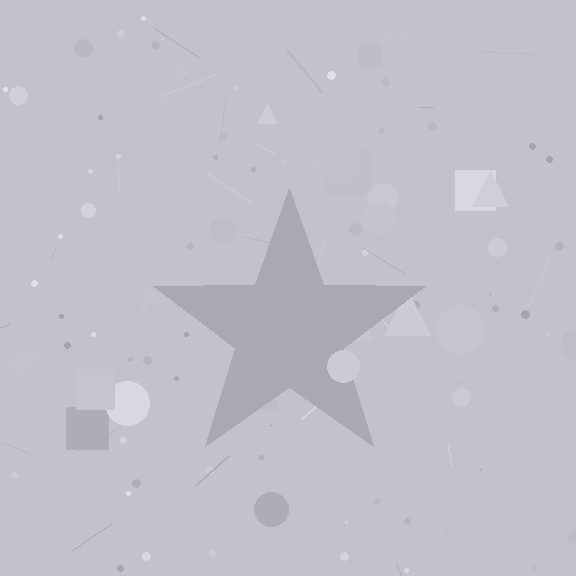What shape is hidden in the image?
A star is hidden in the image.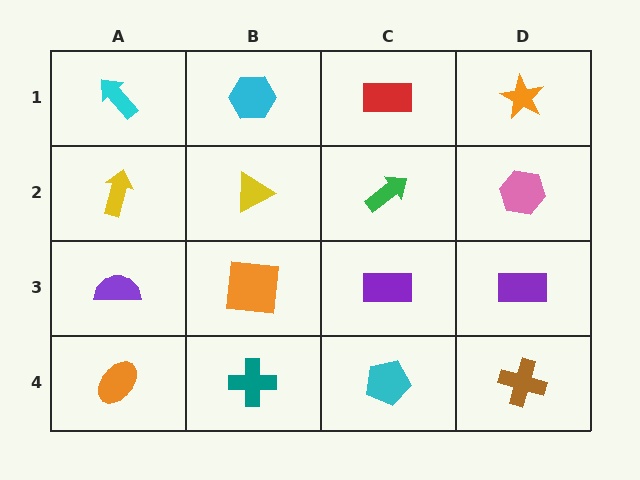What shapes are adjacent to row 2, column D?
An orange star (row 1, column D), a purple rectangle (row 3, column D), a green arrow (row 2, column C).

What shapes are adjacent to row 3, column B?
A yellow triangle (row 2, column B), a teal cross (row 4, column B), a purple semicircle (row 3, column A), a purple rectangle (row 3, column C).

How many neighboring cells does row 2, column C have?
4.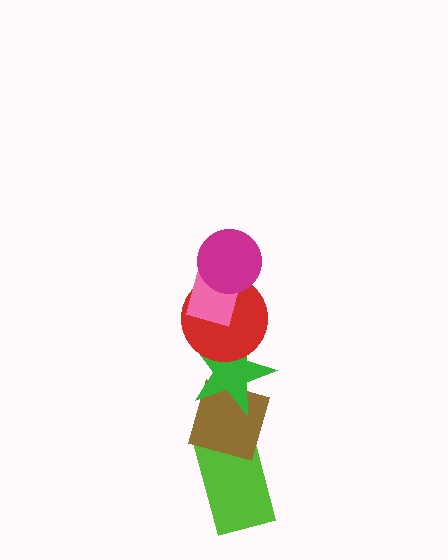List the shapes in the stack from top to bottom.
From top to bottom: the magenta circle, the pink rectangle, the red circle, the green star, the brown diamond, the lime rectangle.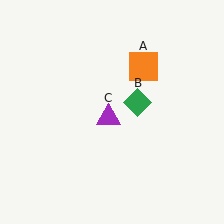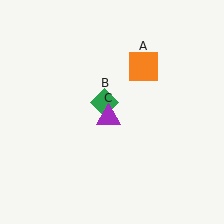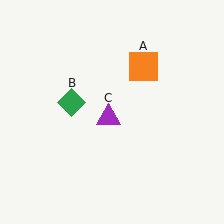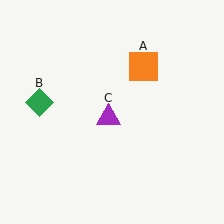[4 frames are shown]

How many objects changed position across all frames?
1 object changed position: green diamond (object B).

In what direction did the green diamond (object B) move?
The green diamond (object B) moved left.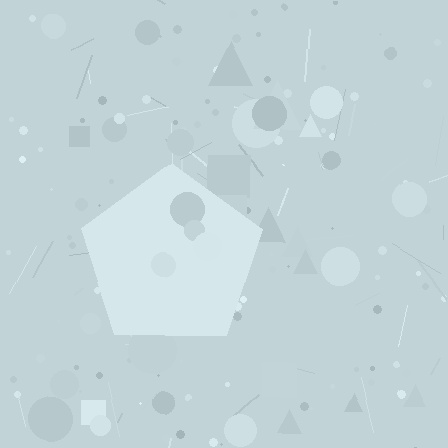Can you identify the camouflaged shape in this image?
The camouflaged shape is a pentagon.